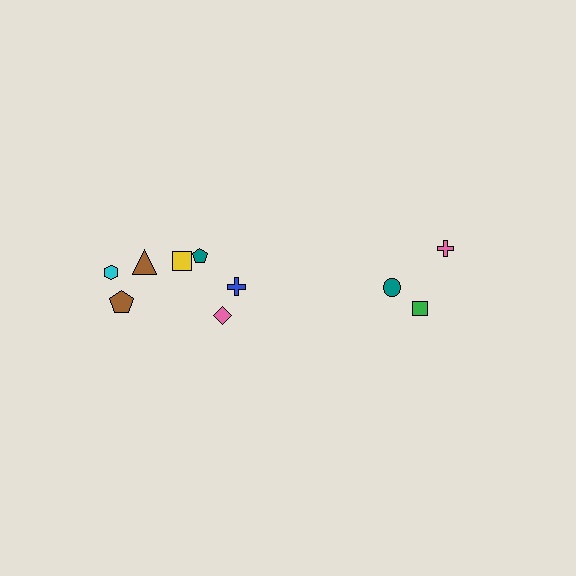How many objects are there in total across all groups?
There are 10 objects.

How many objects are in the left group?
There are 7 objects.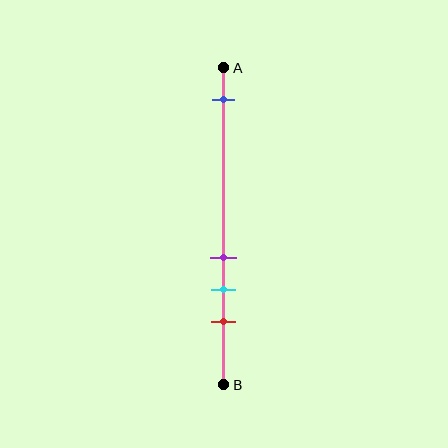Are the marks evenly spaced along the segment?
No, the marks are not evenly spaced.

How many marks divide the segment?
There are 4 marks dividing the segment.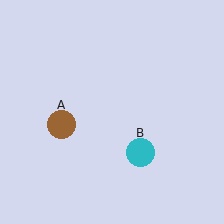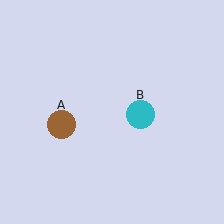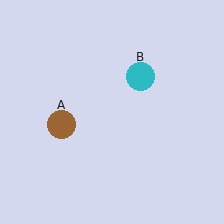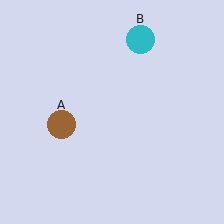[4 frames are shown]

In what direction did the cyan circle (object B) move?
The cyan circle (object B) moved up.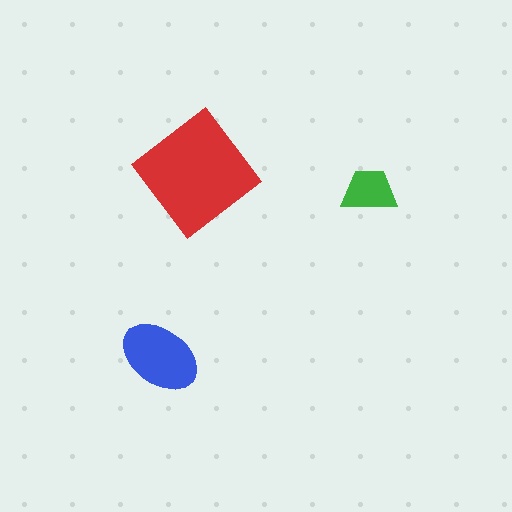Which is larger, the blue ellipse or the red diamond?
The red diamond.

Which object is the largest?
The red diamond.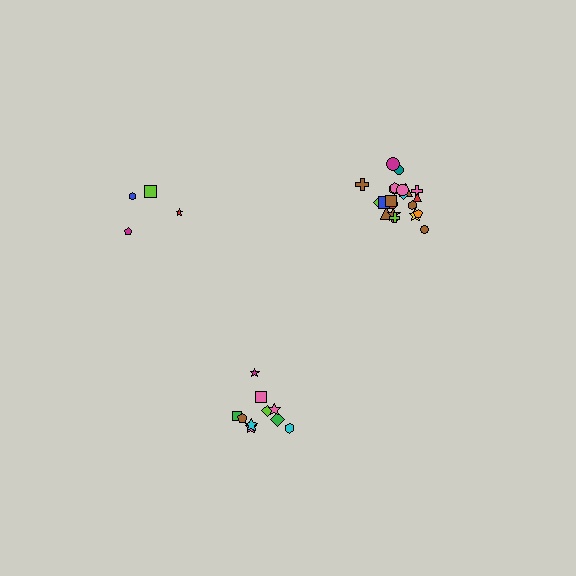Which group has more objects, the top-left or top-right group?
The top-right group.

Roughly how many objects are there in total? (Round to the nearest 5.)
Roughly 35 objects in total.